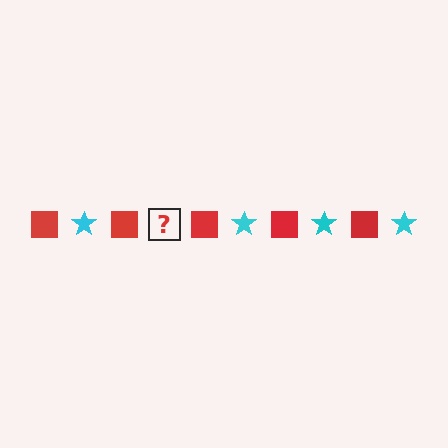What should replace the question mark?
The question mark should be replaced with a cyan star.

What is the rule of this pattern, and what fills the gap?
The rule is that the pattern alternates between red square and cyan star. The gap should be filled with a cyan star.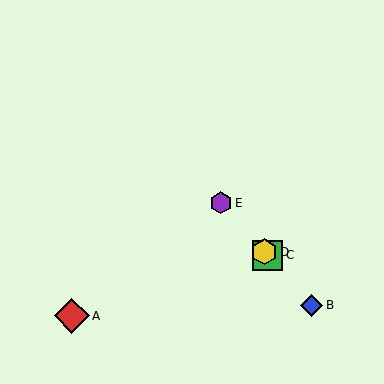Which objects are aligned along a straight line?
Objects B, C, D, E are aligned along a straight line.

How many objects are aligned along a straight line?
4 objects (B, C, D, E) are aligned along a straight line.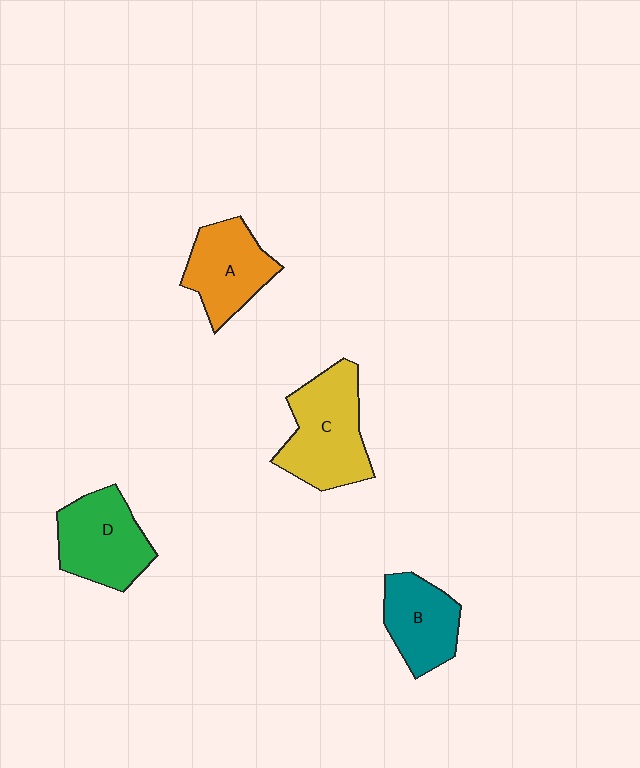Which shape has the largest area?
Shape C (yellow).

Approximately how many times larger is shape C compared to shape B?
Approximately 1.4 times.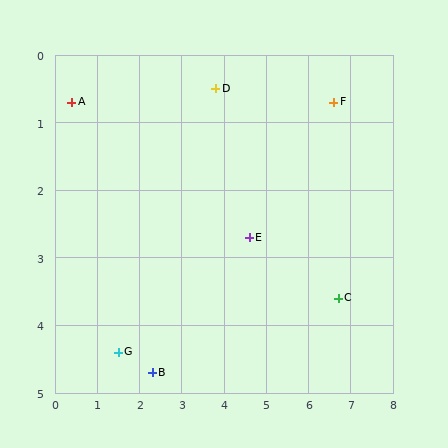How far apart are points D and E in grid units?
Points D and E are about 2.3 grid units apart.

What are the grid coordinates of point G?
Point G is at approximately (1.5, 4.4).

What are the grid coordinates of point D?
Point D is at approximately (3.8, 0.5).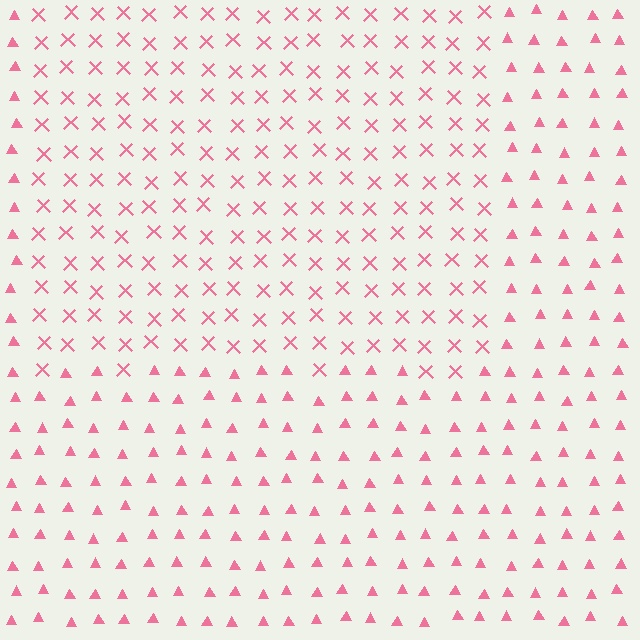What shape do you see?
I see a rectangle.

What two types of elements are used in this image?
The image uses X marks inside the rectangle region and triangles outside it.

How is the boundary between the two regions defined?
The boundary is defined by a change in element shape: X marks inside vs. triangles outside. All elements share the same color and spacing.